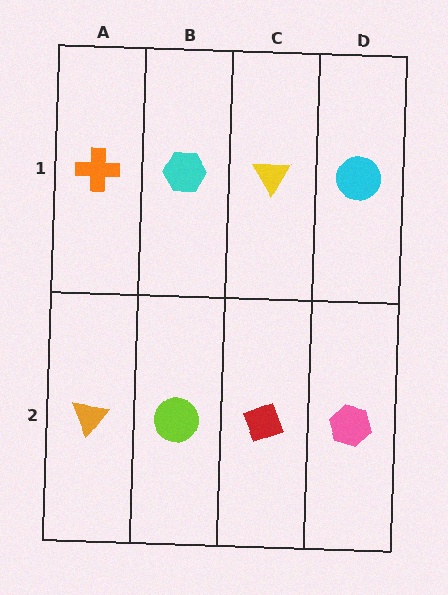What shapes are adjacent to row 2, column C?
A yellow triangle (row 1, column C), a lime circle (row 2, column B), a pink hexagon (row 2, column D).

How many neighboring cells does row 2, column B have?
3.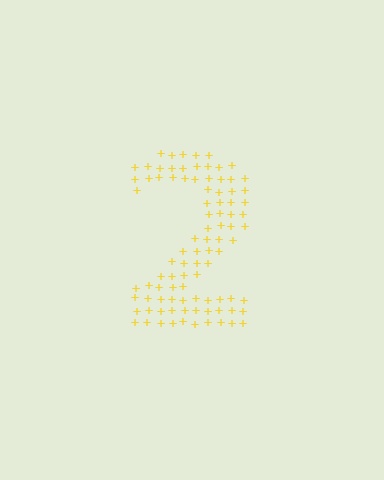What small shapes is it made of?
It is made of small plus signs.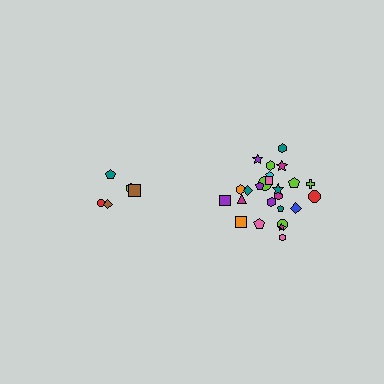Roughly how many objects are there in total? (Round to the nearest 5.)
Roughly 30 objects in total.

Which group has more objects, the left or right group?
The right group.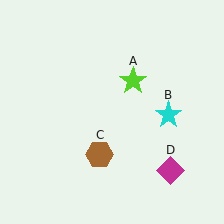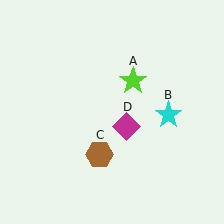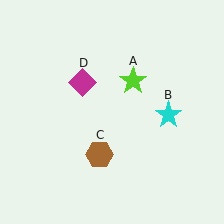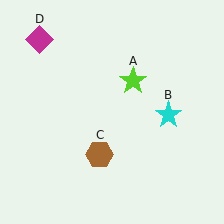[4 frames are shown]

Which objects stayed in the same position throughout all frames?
Lime star (object A) and cyan star (object B) and brown hexagon (object C) remained stationary.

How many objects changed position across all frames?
1 object changed position: magenta diamond (object D).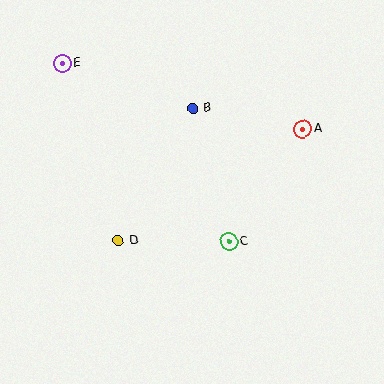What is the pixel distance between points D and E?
The distance between D and E is 186 pixels.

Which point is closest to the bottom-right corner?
Point C is closest to the bottom-right corner.